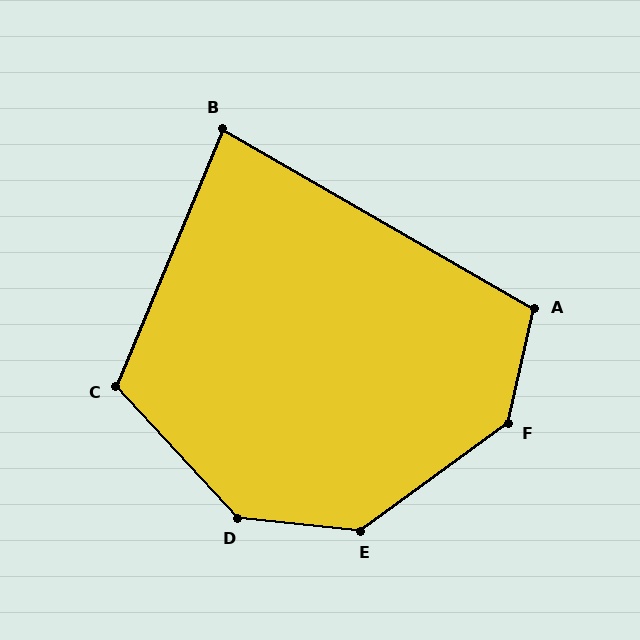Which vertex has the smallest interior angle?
B, at approximately 82 degrees.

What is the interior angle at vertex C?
Approximately 115 degrees (obtuse).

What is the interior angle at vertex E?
Approximately 138 degrees (obtuse).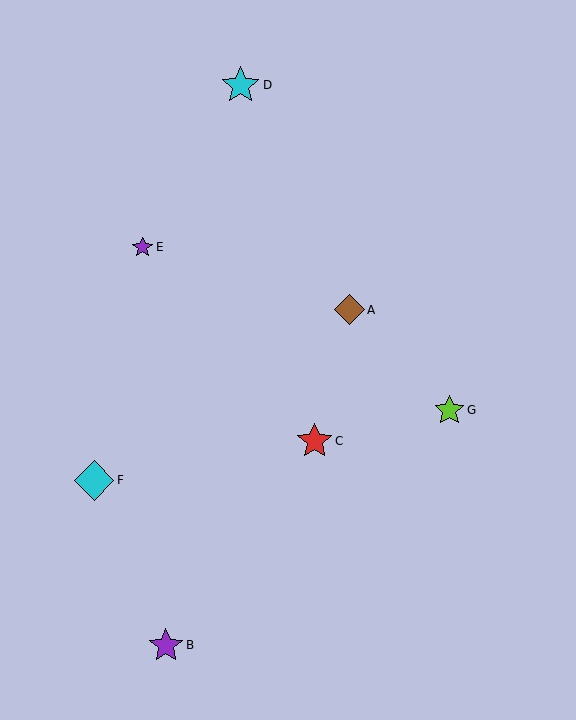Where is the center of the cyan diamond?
The center of the cyan diamond is at (94, 480).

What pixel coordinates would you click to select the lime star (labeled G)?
Click at (449, 410) to select the lime star G.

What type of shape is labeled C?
Shape C is a red star.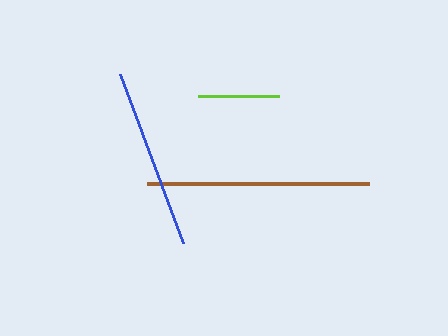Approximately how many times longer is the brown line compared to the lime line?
The brown line is approximately 2.8 times the length of the lime line.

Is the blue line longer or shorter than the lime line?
The blue line is longer than the lime line.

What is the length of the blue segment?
The blue segment is approximately 180 pixels long.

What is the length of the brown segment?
The brown segment is approximately 222 pixels long.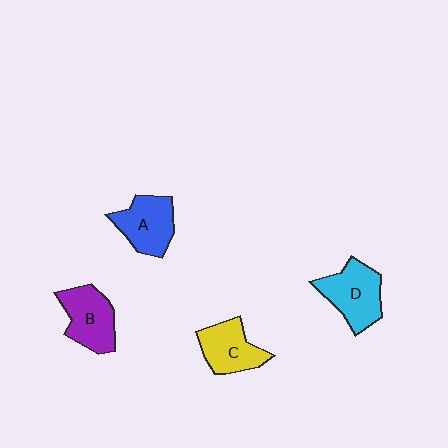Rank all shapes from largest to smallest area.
From largest to smallest: D (cyan), B (purple), A (blue), C (yellow).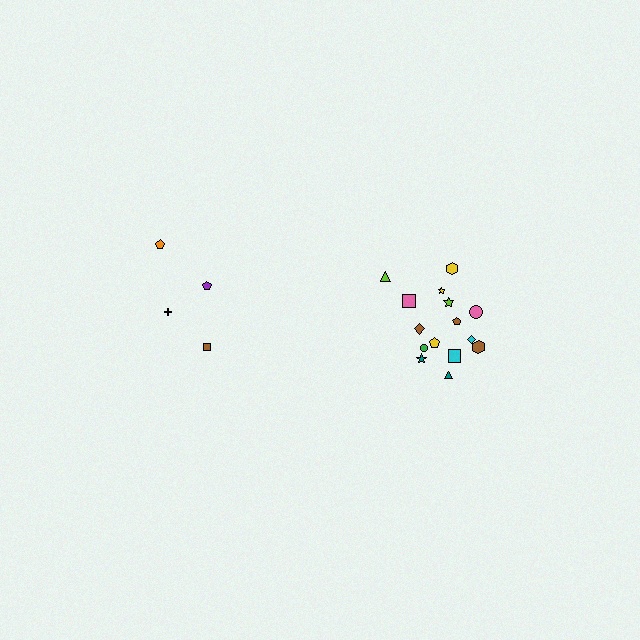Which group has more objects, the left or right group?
The right group.